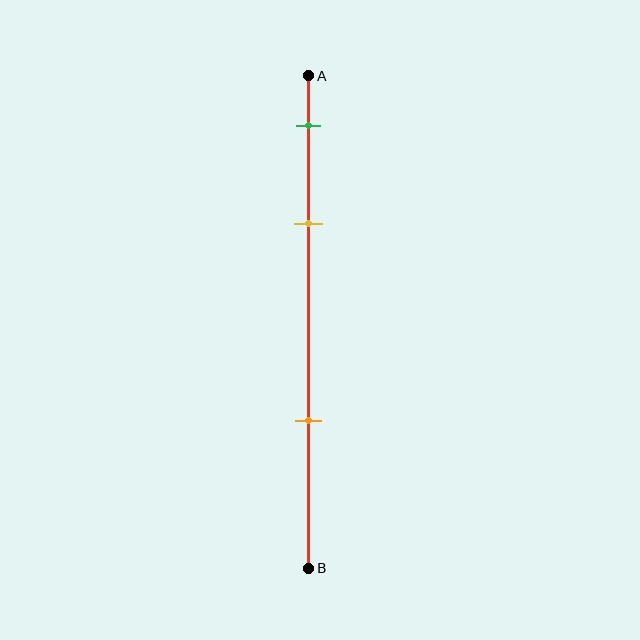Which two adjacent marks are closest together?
The green and yellow marks are the closest adjacent pair.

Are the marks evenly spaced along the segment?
No, the marks are not evenly spaced.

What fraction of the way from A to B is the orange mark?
The orange mark is approximately 70% (0.7) of the way from A to B.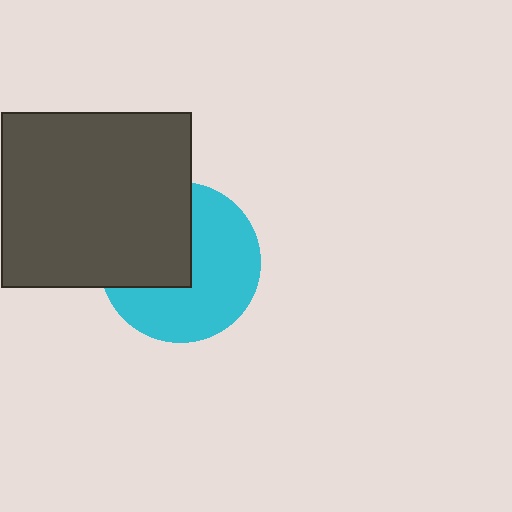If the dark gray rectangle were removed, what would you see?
You would see the complete cyan circle.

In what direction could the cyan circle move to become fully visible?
The cyan circle could move toward the lower-right. That would shift it out from behind the dark gray rectangle entirely.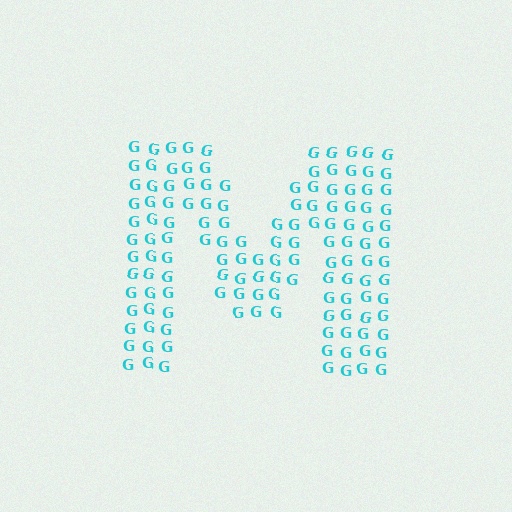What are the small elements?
The small elements are letter G's.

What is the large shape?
The large shape is the letter M.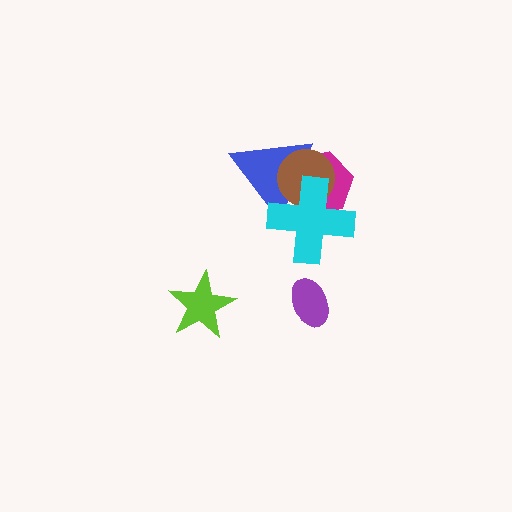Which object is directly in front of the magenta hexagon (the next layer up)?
The blue triangle is directly in front of the magenta hexagon.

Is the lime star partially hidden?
No, no other shape covers it.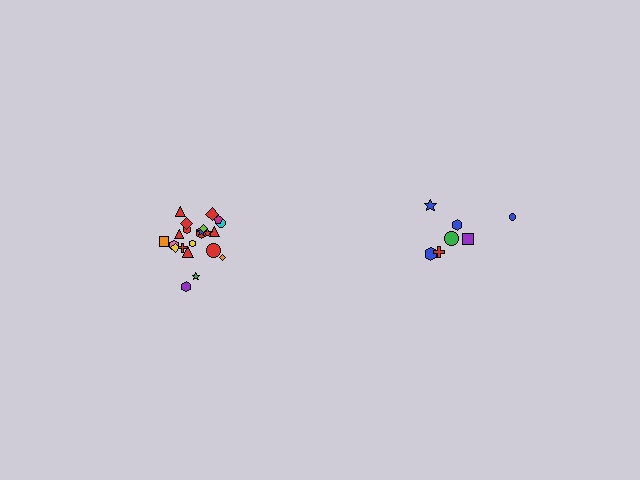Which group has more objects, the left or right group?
The left group.